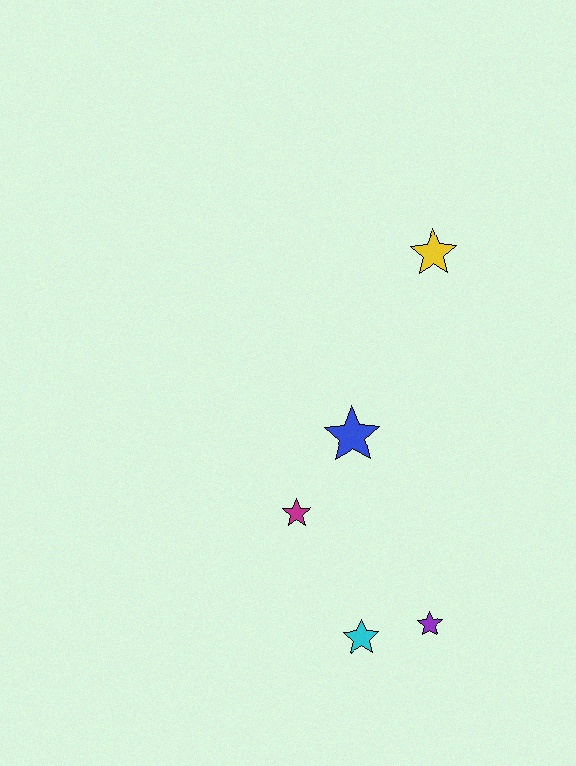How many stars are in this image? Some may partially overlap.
There are 5 stars.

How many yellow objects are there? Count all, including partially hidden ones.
There is 1 yellow object.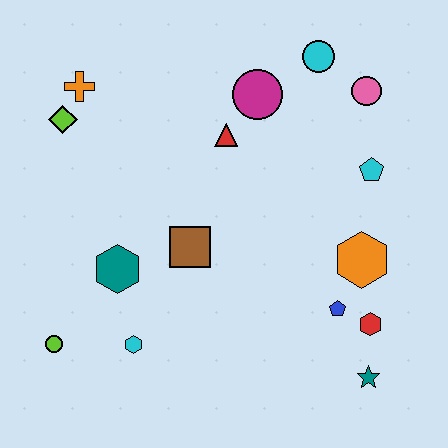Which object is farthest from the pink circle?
The lime circle is farthest from the pink circle.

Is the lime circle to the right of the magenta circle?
No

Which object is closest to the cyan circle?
The pink circle is closest to the cyan circle.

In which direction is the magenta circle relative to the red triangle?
The magenta circle is above the red triangle.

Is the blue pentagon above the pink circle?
No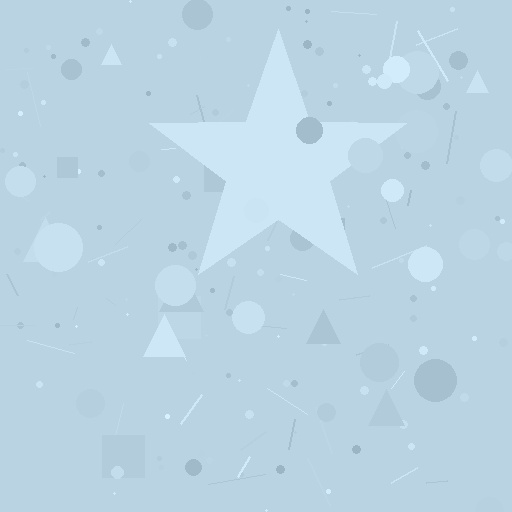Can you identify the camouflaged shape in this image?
The camouflaged shape is a star.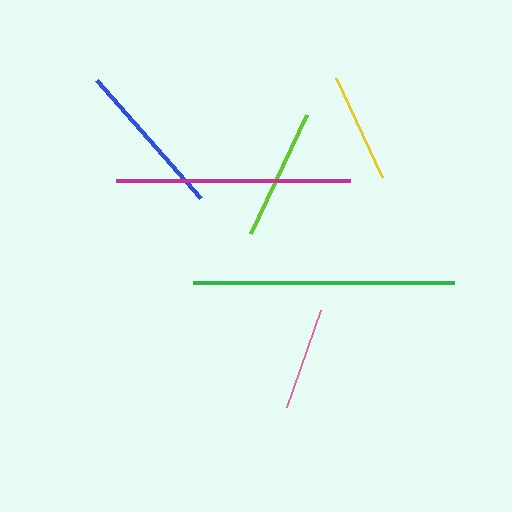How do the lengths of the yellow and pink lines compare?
The yellow and pink lines are approximately the same length.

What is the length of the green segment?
The green segment is approximately 261 pixels long.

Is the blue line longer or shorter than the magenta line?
The magenta line is longer than the blue line.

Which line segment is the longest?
The green line is the longest at approximately 261 pixels.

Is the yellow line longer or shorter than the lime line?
The lime line is longer than the yellow line.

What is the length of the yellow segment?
The yellow segment is approximately 110 pixels long.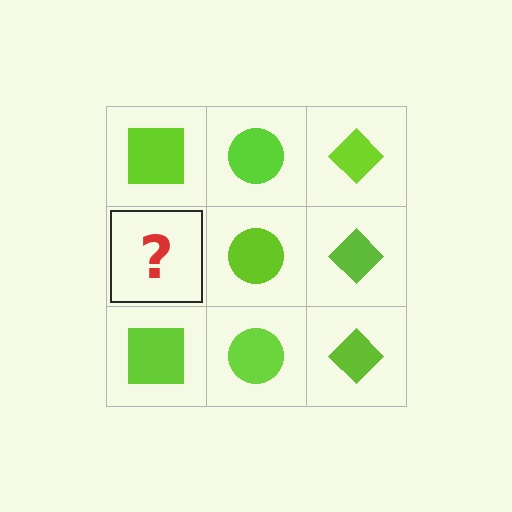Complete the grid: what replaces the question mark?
The question mark should be replaced with a lime square.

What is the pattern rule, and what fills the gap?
The rule is that each column has a consistent shape. The gap should be filled with a lime square.